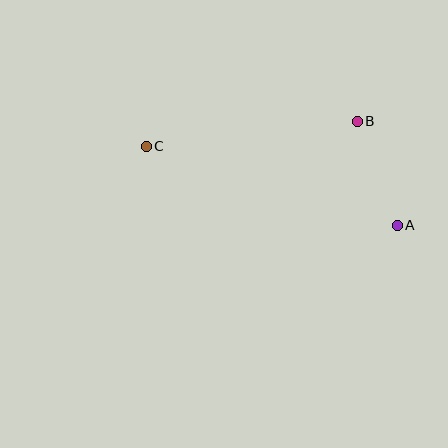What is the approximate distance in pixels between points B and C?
The distance between B and C is approximately 213 pixels.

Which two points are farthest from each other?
Points A and C are farthest from each other.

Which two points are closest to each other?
Points A and B are closest to each other.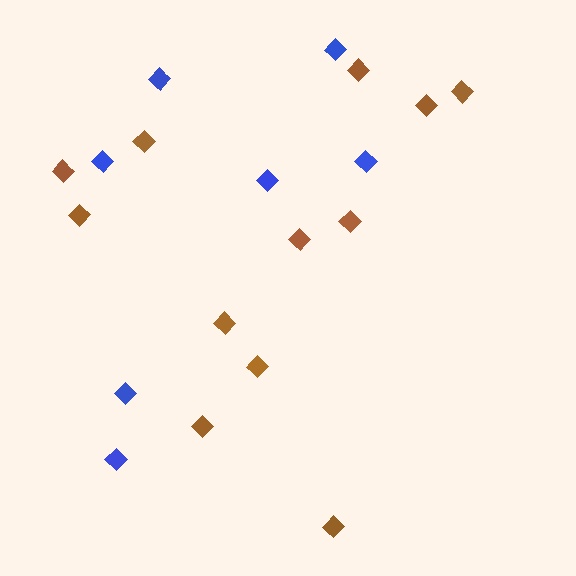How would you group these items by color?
There are 2 groups: one group of brown diamonds (12) and one group of blue diamonds (7).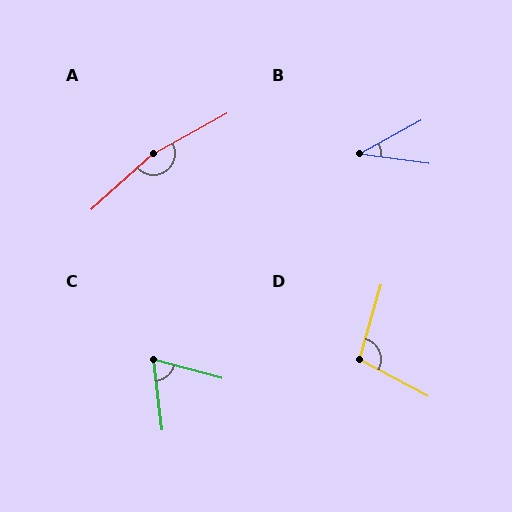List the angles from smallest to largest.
B (36°), C (68°), D (102°), A (167°).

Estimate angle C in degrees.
Approximately 68 degrees.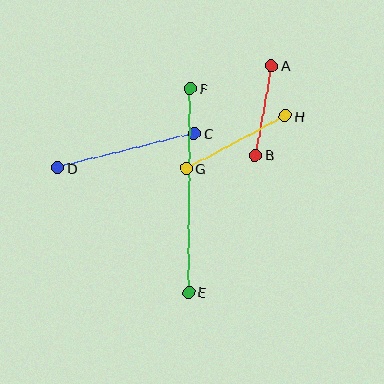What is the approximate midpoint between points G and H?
The midpoint is at approximately (236, 142) pixels.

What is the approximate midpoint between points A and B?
The midpoint is at approximately (263, 110) pixels.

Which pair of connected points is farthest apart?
Points E and F are farthest apart.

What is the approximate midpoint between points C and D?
The midpoint is at approximately (126, 151) pixels.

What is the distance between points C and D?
The distance is approximately 141 pixels.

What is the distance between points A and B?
The distance is approximately 91 pixels.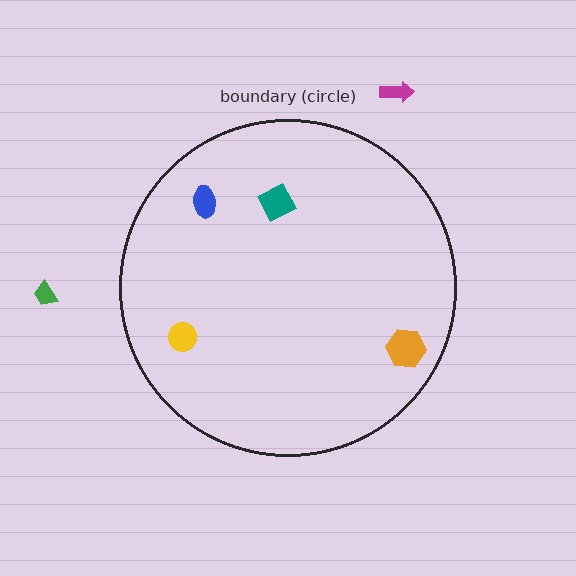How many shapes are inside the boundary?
4 inside, 2 outside.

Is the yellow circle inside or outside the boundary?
Inside.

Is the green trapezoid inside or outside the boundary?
Outside.